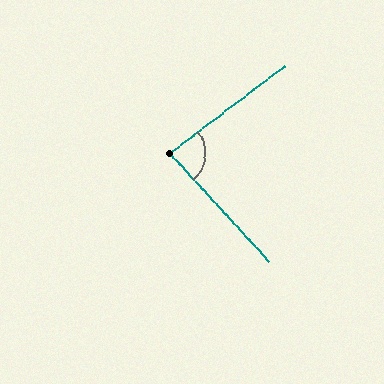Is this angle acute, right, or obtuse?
It is acute.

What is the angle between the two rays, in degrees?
Approximately 85 degrees.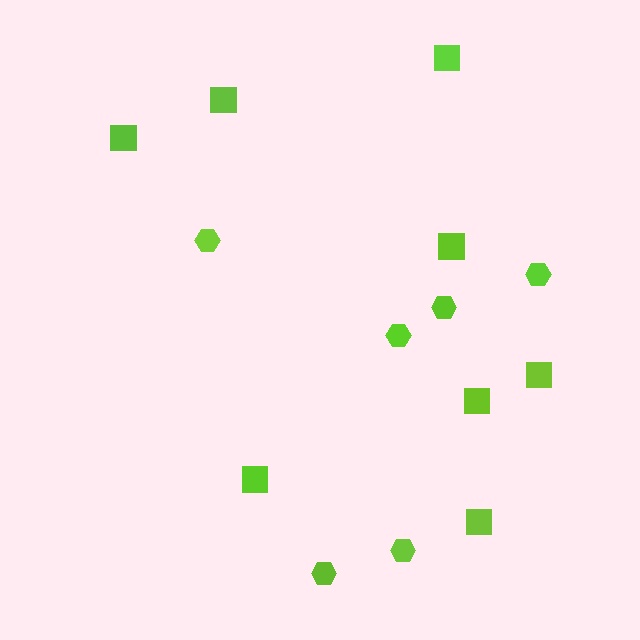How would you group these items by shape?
There are 2 groups: one group of squares (8) and one group of hexagons (6).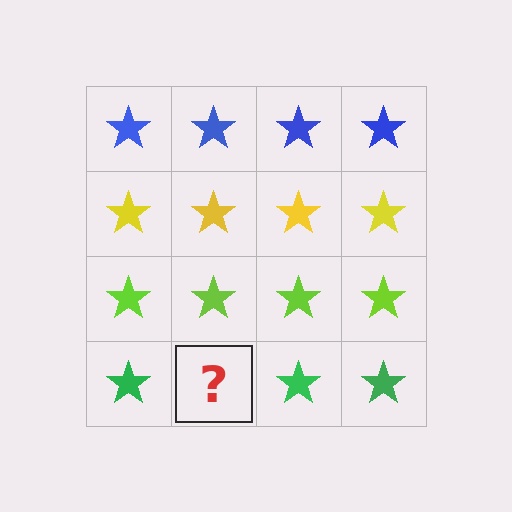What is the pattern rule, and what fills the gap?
The rule is that each row has a consistent color. The gap should be filled with a green star.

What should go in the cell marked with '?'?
The missing cell should contain a green star.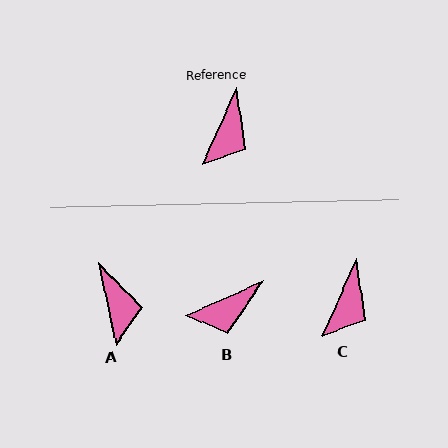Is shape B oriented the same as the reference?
No, it is off by about 43 degrees.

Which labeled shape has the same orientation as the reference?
C.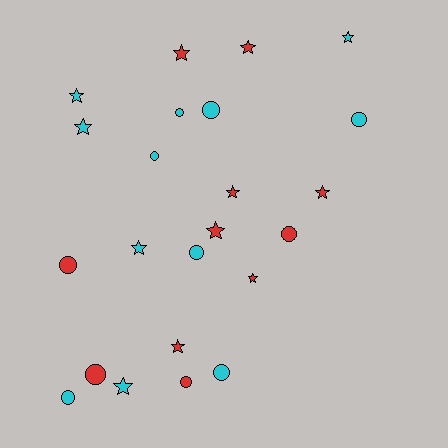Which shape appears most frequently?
Star, with 12 objects.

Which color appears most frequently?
Cyan, with 12 objects.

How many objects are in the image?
There are 23 objects.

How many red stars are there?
There are 7 red stars.